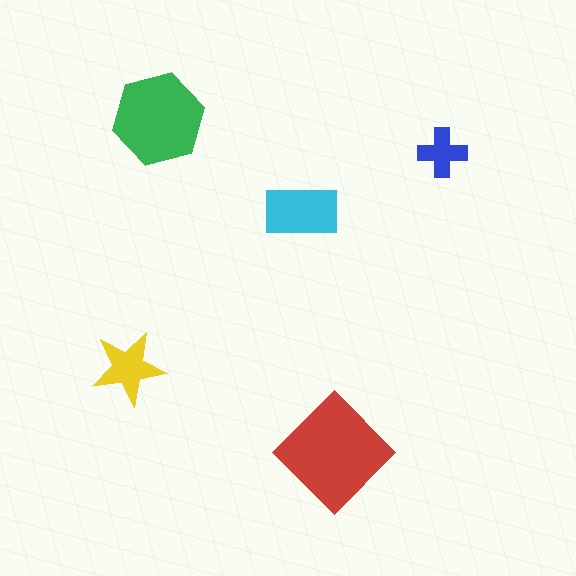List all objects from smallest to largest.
The blue cross, the yellow star, the cyan rectangle, the green hexagon, the red diamond.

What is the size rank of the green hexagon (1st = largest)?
2nd.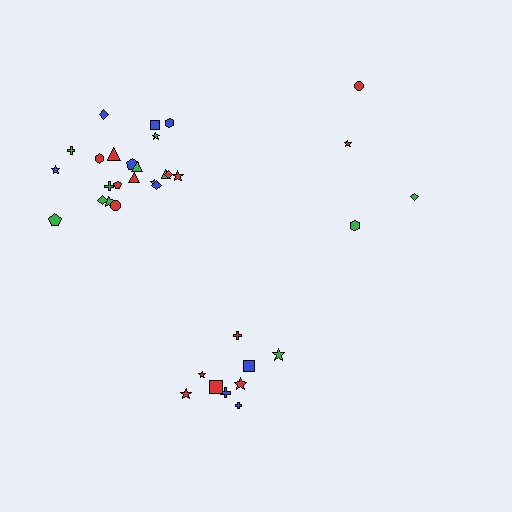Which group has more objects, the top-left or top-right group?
The top-left group.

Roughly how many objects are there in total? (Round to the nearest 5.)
Roughly 35 objects in total.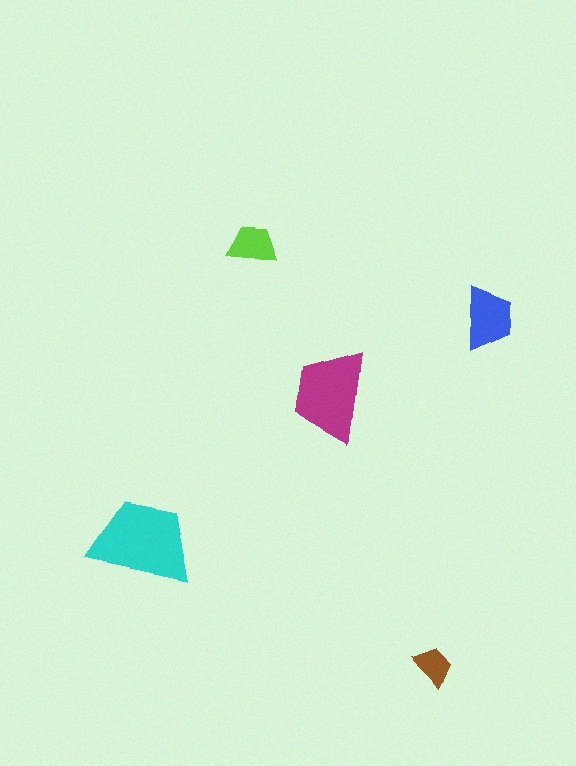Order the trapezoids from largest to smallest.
the cyan one, the magenta one, the blue one, the lime one, the brown one.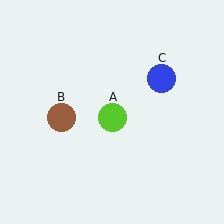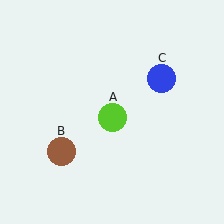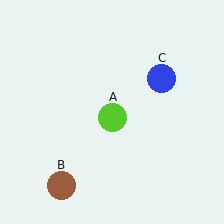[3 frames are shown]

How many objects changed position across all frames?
1 object changed position: brown circle (object B).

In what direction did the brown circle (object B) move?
The brown circle (object B) moved down.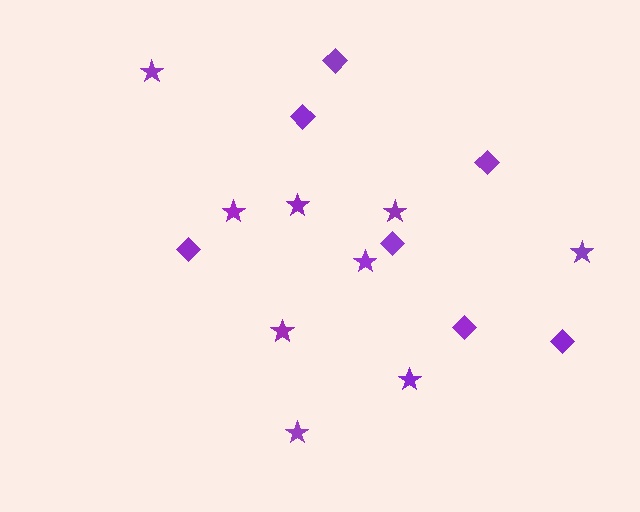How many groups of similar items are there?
There are 2 groups: one group of stars (9) and one group of diamonds (7).